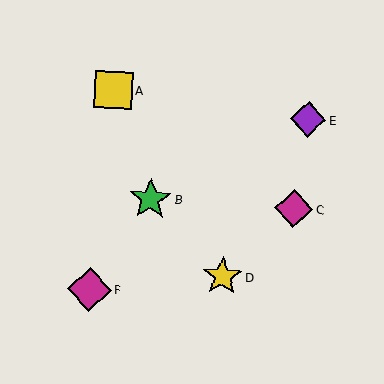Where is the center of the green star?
The center of the green star is at (150, 199).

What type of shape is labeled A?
Shape A is a yellow square.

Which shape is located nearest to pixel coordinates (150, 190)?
The green star (labeled B) at (150, 199) is nearest to that location.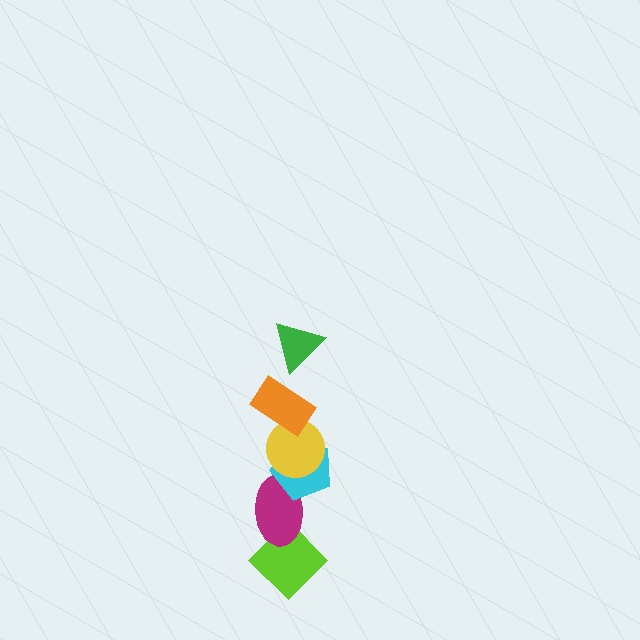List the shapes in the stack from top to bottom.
From top to bottom: the green triangle, the orange rectangle, the yellow circle, the cyan pentagon, the magenta ellipse, the lime diamond.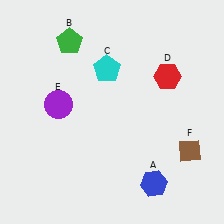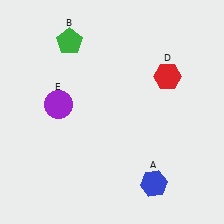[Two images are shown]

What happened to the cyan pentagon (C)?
The cyan pentagon (C) was removed in Image 2. It was in the top-left area of Image 1.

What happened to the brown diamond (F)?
The brown diamond (F) was removed in Image 2. It was in the bottom-right area of Image 1.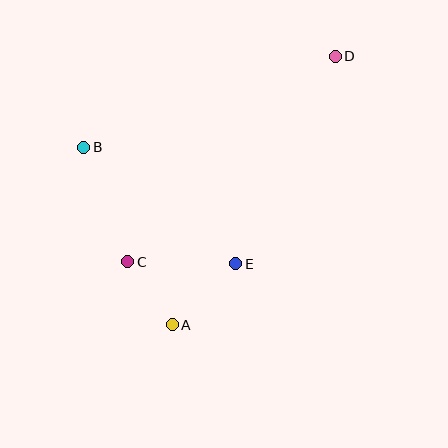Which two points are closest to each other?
Points A and C are closest to each other.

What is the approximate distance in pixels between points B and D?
The distance between B and D is approximately 267 pixels.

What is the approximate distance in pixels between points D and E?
The distance between D and E is approximately 230 pixels.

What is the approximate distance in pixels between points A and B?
The distance between A and B is approximately 198 pixels.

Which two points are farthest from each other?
Points A and D are farthest from each other.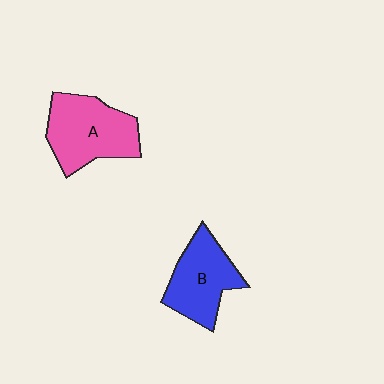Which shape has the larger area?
Shape A (pink).